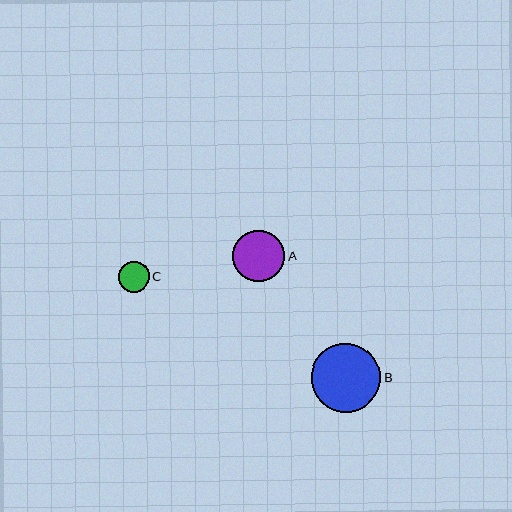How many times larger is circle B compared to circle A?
Circle B is approximately 1.3 times the size of circle A.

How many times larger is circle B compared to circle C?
Circle B is approximately 2.2 times the size of circle C.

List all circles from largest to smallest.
From largest to smallest: B, A, C.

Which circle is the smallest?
Circle C is the smallest with a size of approximately 31 pixels.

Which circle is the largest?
Circle B is the largest with a size of approximately 69 pixels.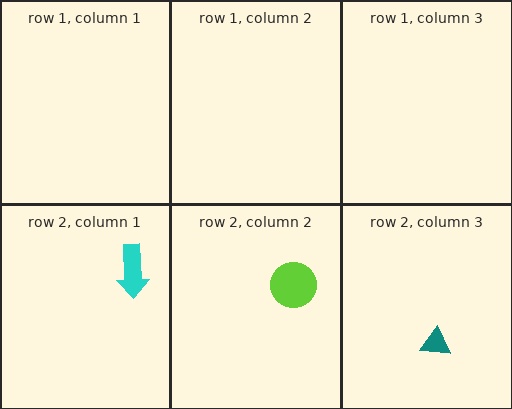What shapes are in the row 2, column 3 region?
The teal triangle.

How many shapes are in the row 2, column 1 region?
1.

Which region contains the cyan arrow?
The row 2, column 1 region.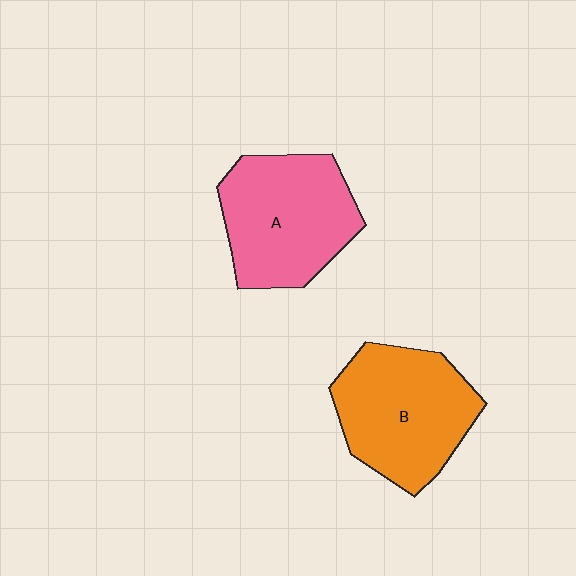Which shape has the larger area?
Shape B (orange).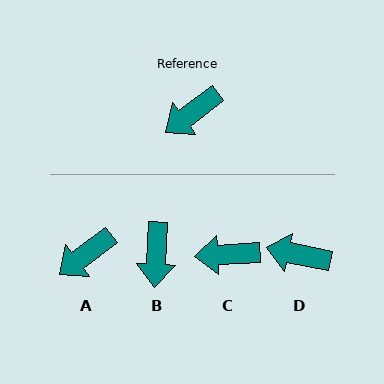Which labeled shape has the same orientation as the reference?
A.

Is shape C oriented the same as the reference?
No, it is off by about 34 degrees.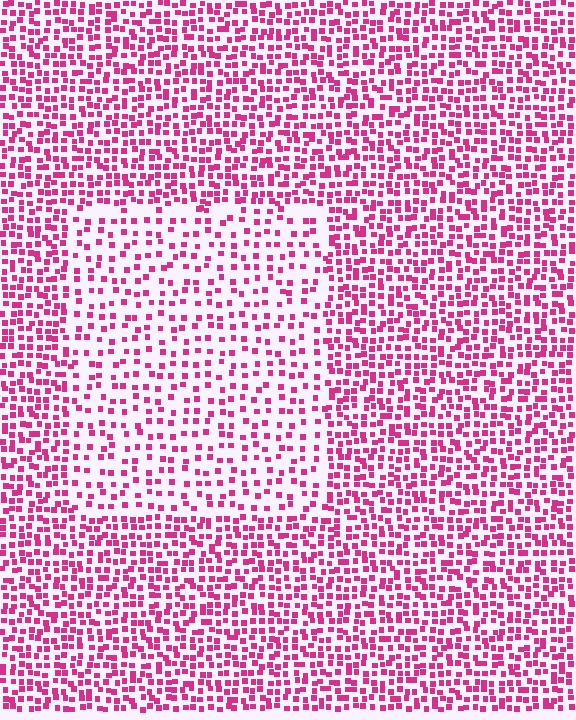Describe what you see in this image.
The image contains small magenta elements arranged at two different densities. A rectangle-shaped region is visible where the elements are less densely packed than the surrounding area.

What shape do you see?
I see a rectangle.